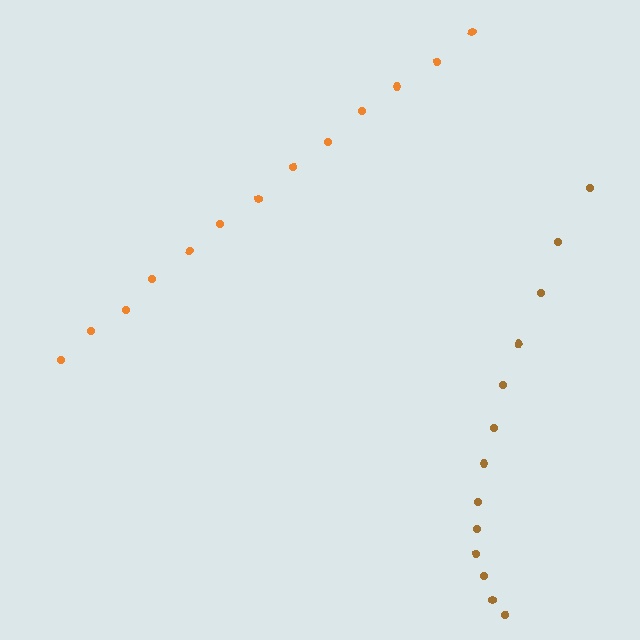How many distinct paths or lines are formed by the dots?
There are 2 distinct paths.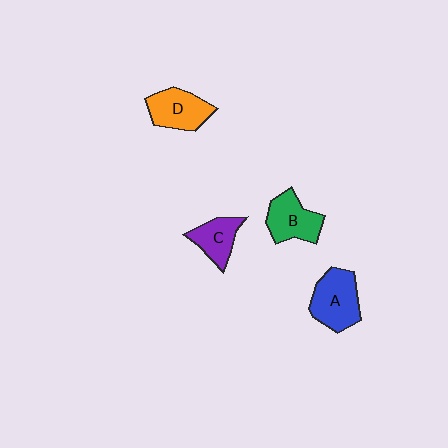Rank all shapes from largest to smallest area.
From largest to smallest: A (blue), D (orange), B (green), C (purple).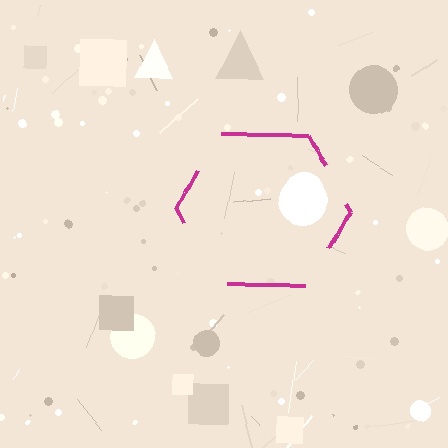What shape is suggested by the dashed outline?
The dashed outline suggests a hexagon.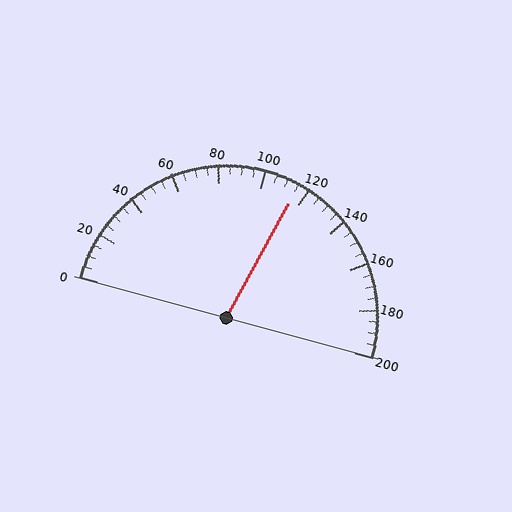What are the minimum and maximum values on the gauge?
The gauge ranges from 0 to 200.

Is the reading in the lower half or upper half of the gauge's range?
The reading is in the upper half of the range (0 to 200).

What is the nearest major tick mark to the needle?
The nearest major tick mark is 120.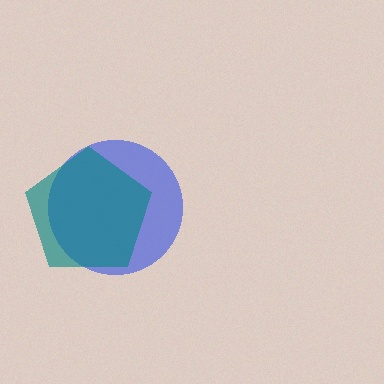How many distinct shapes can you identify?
There are 2 distinct shapes: a blue circle, a teal pentagon.